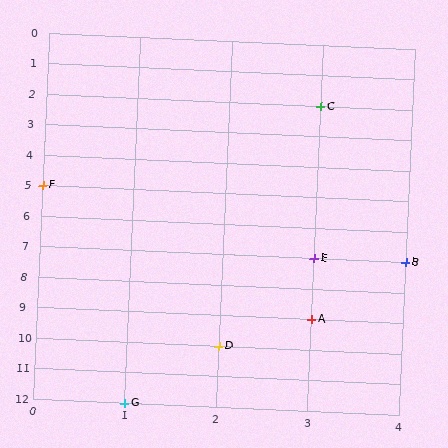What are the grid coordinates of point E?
Point E is at grid coordinates (3, 7).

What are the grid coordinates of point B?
Point B is at grid coordinates (4, 7).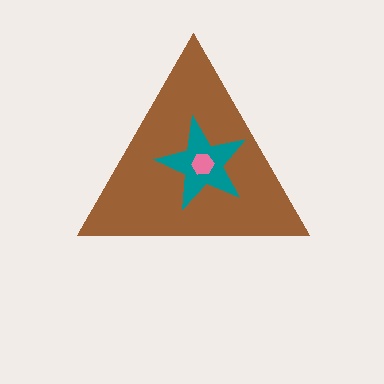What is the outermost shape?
The brown triangle.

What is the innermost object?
The pink hexagon.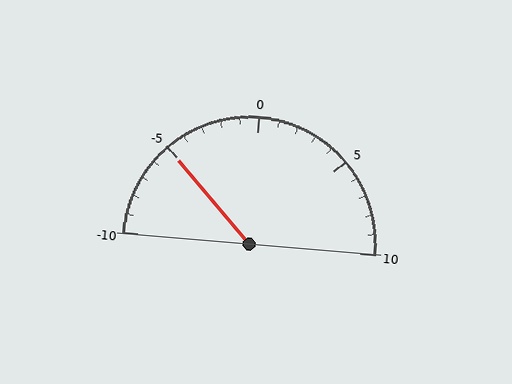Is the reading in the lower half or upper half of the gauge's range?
The reading is in the lower half of the range (-10 to 10).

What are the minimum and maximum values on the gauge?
The gauge ranges from -10 to 10.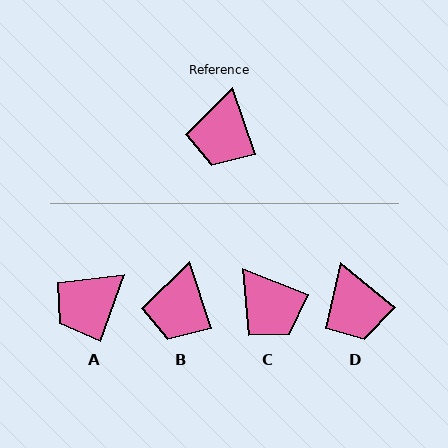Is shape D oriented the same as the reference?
No, it is off by about 33 degrees.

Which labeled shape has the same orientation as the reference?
B.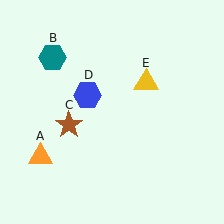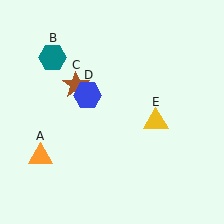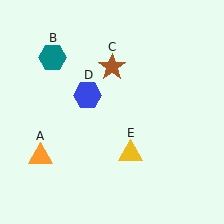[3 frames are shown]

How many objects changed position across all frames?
2 objects changed position: brown star (object C), yellow triangle (object E).